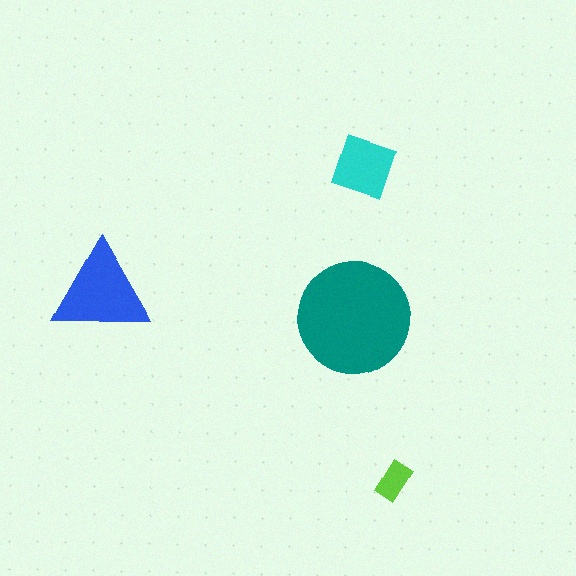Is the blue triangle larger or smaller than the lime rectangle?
Larger.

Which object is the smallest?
The lime rectangle.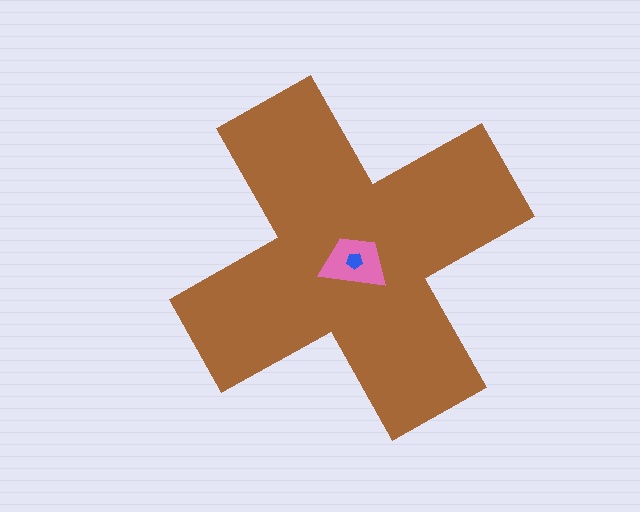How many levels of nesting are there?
3.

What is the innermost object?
The blue pentagon.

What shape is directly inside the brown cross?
The pink trapezoid.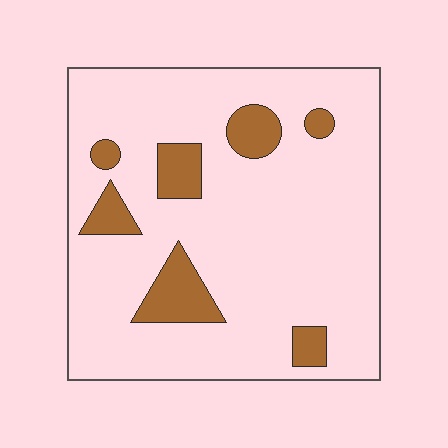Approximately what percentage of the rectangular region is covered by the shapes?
Approximately 15%.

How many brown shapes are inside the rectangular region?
7.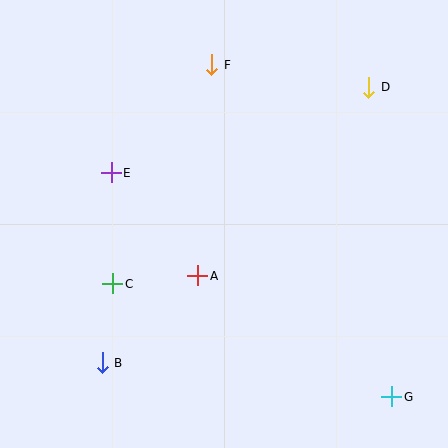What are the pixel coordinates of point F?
Point F is at (212, 65).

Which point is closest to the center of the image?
Point A at (198, 276) is closest to the center.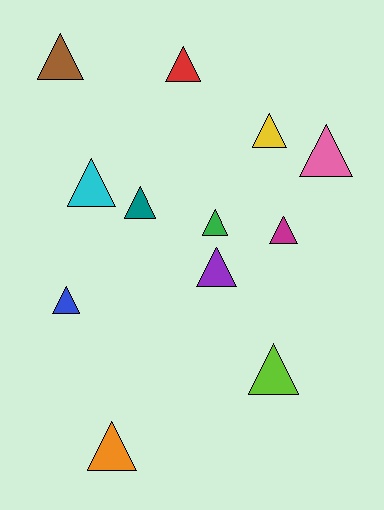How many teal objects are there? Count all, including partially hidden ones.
There is 1 teal object.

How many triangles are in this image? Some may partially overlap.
There are 12 triangles.